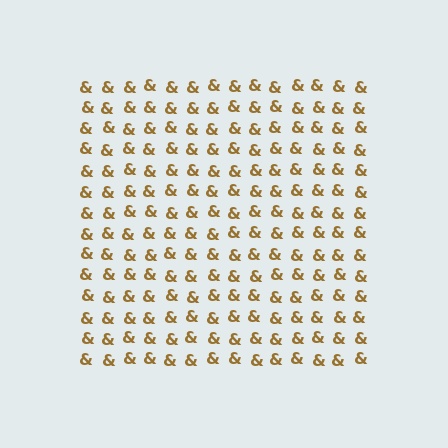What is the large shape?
The large shape is a square.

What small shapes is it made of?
It is made of small ampersands.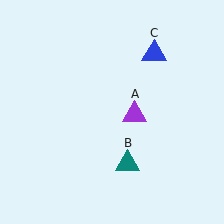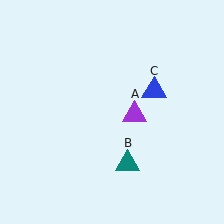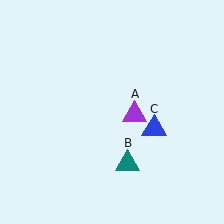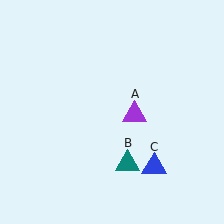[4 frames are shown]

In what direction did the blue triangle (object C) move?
The blue triangle (object C) moved down.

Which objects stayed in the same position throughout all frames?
Purple triangle (object A) and teal triangle (object B) remained stationary.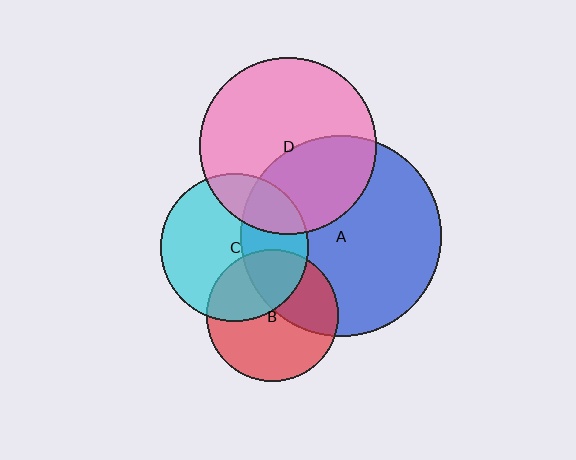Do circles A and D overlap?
Yes.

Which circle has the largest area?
Circle A (blue).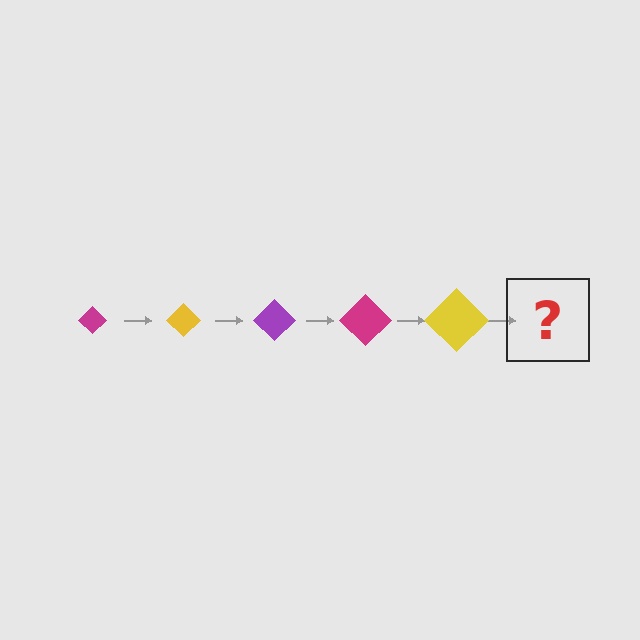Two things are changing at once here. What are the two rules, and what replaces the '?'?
The two rules are that the diamond grows larger each step and the color cycles through magenta, yellow, and purple. The '?' should be a purple diamond, larger than the previous one.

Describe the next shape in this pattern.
It should be a purple diamond, larger than the previous one.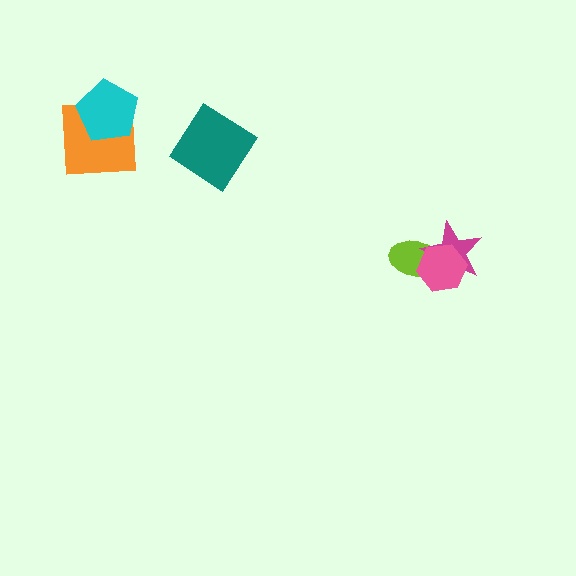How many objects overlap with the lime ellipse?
2 objects overlap with the lime ellipse.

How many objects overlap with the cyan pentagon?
1 object overlaps with the cyan pentagon.